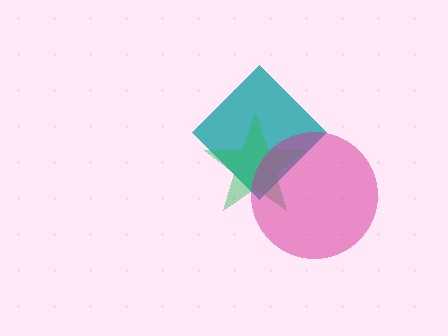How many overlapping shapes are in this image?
There are 3 overlapping shapes in the image.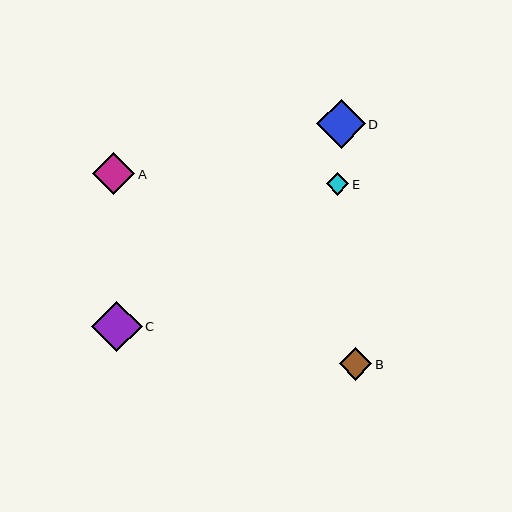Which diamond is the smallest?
Diamond E is the smallest with a size of approximately 23 pixels.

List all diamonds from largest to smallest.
From largest to smallest: C, D, A, B, E.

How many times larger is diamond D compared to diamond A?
Diamond D is approximately 1.1 times the size of diamond A.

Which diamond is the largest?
Diamond C is the largest with a size of approximately 51 pixels.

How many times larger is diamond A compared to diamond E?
Diamond A is approximately 1.9 times the size of diamond E.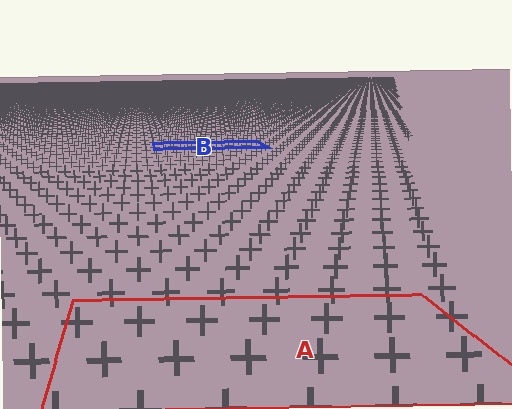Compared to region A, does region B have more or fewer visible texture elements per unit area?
Region B has more texture elements per unit area — they are packed more densely because it is farther away.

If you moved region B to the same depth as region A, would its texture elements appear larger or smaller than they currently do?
They would appear larger. At a closer depth, the same texture elements are projected at a bigger on-screen size.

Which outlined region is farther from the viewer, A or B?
Region B is farther from the viewer — the texture elements inside it appear smaller and more densely packed.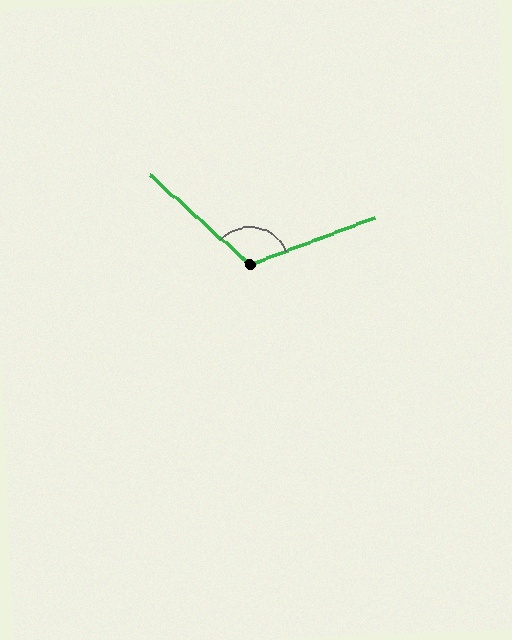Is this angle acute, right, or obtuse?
It is obtuse.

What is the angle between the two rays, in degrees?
Approximately 117 degrees.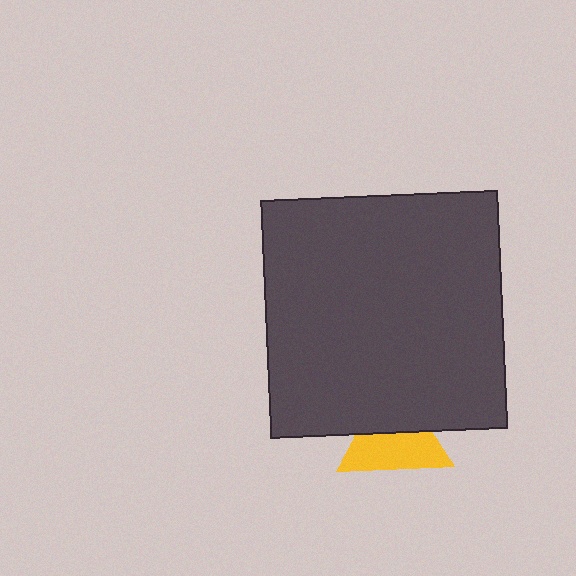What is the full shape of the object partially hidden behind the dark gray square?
The partially hidden object is a yellow triangle.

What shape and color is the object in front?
The object in front is a dark gray square.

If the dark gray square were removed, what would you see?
You would see the complete yellow triangle.